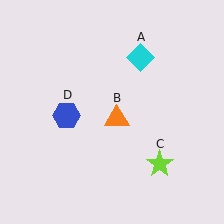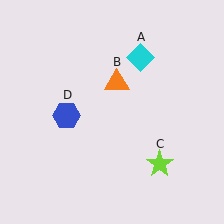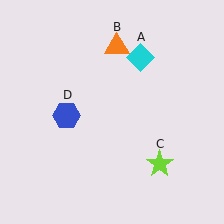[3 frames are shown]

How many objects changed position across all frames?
1 object changed position: orange triangle (object B).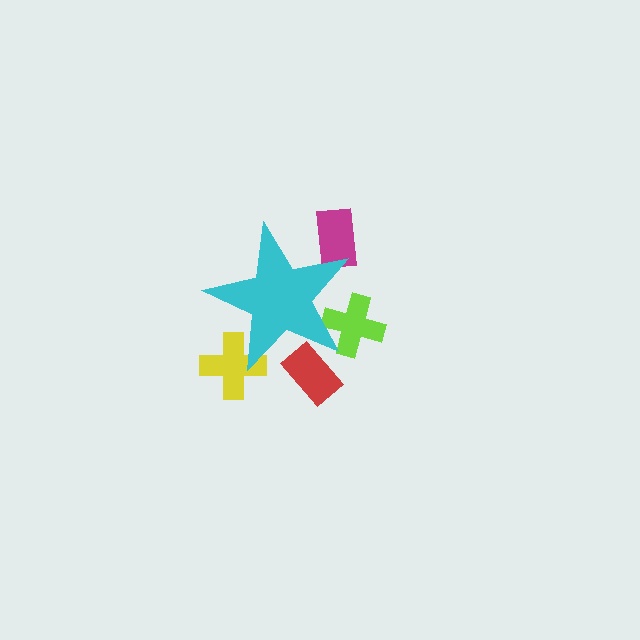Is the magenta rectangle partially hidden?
Yes, the magenta rectangle is partially hidden behind the cyan star.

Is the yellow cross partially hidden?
Yes, the yellow cross is partially hidden behind the cyan star.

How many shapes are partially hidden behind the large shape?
4 shapes are partially hidden.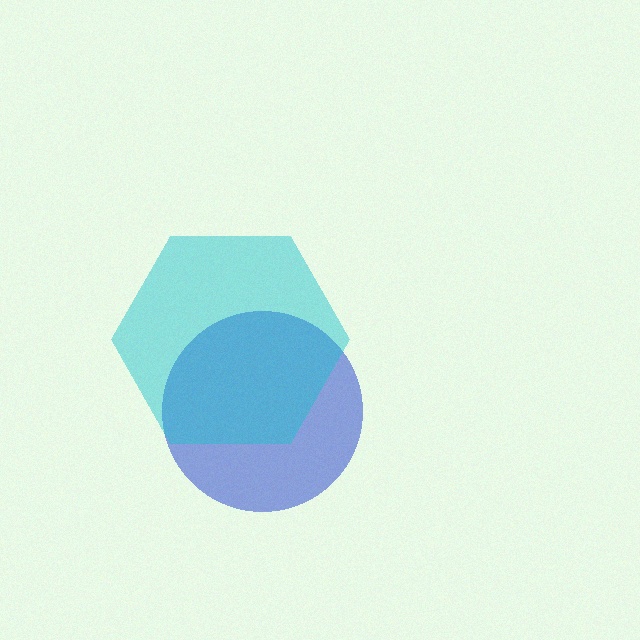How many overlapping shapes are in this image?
There are 2 overlapping shapes in the image.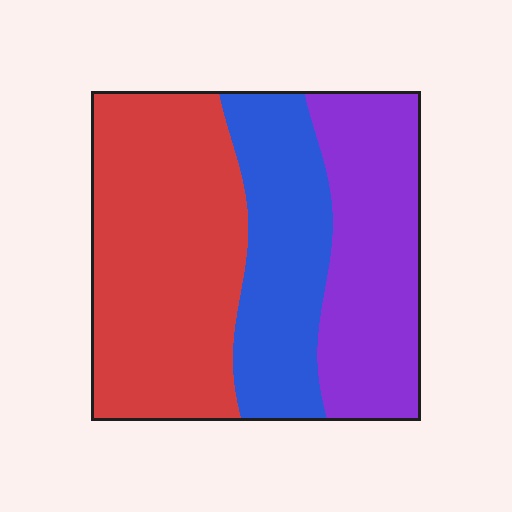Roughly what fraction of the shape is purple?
Purple covers 30% of the shape.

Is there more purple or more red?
Red.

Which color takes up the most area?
Red, at roughly 45%.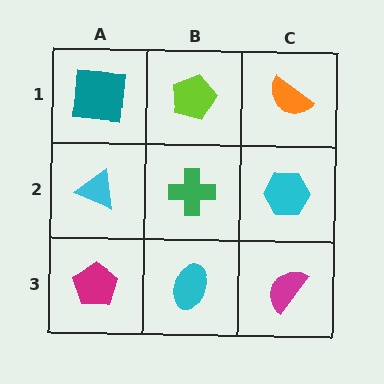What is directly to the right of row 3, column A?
A cyan ellipse.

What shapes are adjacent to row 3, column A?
A cyan triangle (row 2, column A), a cyan ellipse (row 3, column B).